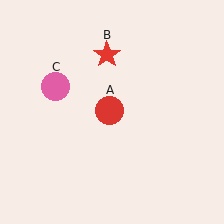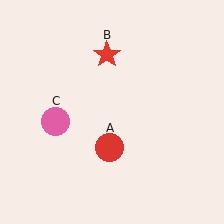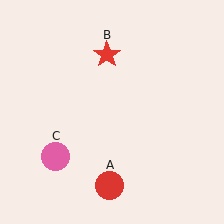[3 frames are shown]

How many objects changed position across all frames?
2 objects changed position: red circle (object A), pink circle (object C).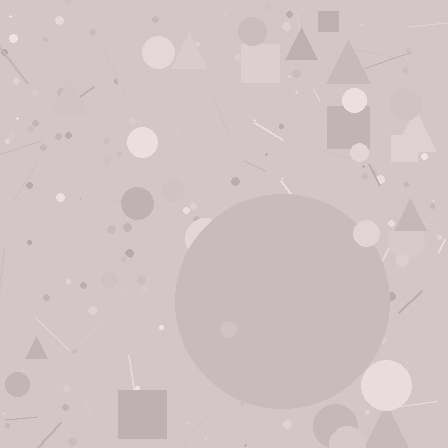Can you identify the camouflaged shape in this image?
The camouflaged shape is a circle.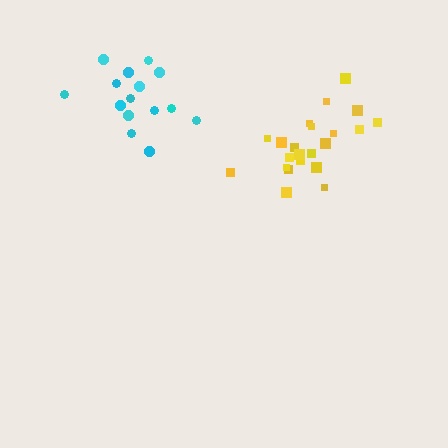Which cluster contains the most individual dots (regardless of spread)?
Yellow (22).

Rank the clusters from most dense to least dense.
yellow, cyan.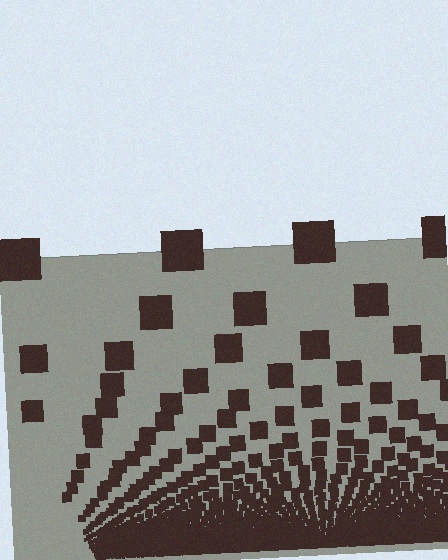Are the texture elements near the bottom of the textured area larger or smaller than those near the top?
Smaller. The gradient is inverted — elements near the bottom are smaller and denser.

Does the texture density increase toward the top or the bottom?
Density increases toward the bottom.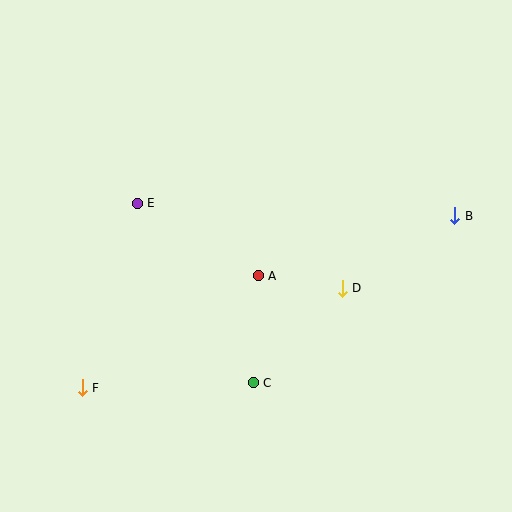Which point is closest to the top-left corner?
Point E is closest to the top-left corner.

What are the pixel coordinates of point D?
Point D is at (342, 288).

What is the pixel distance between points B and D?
The distance between B and D is 134 pixels.